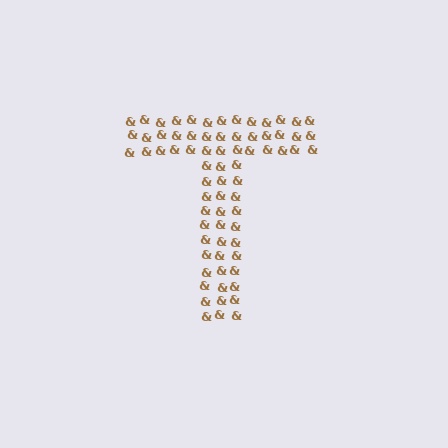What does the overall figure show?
The overall figure shows the letter T.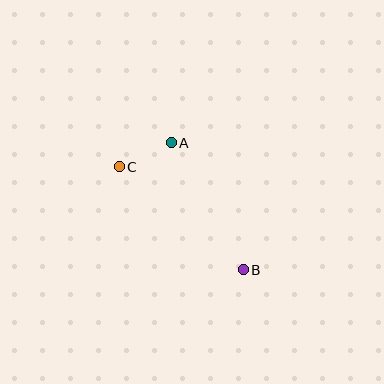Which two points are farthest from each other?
Points B and C are farthest from each other.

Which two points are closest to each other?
Points A and C are closest to each other.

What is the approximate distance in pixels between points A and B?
The distance between A and B is approximately 146 pixels.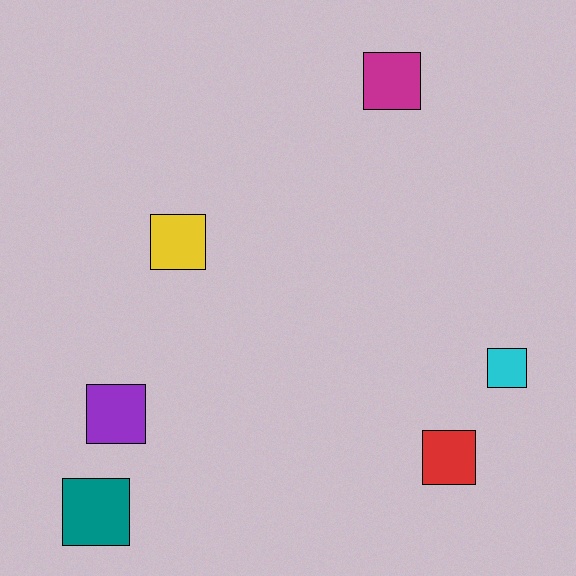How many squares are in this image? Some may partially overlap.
There are 6 squares.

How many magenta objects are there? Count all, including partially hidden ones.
There is 1 magenta object.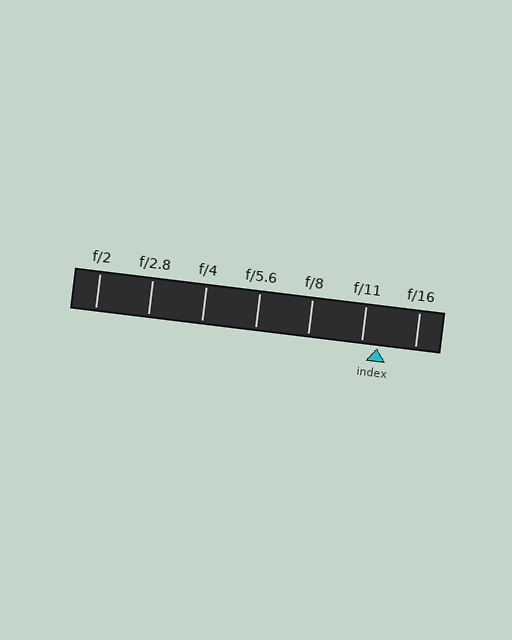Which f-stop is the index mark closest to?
The index mark is closest to f/11.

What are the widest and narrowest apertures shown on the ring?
The widest aperture shown is f/2 and the narrowest is f/16.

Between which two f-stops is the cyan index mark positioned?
The index mark is between f/11 and f/16.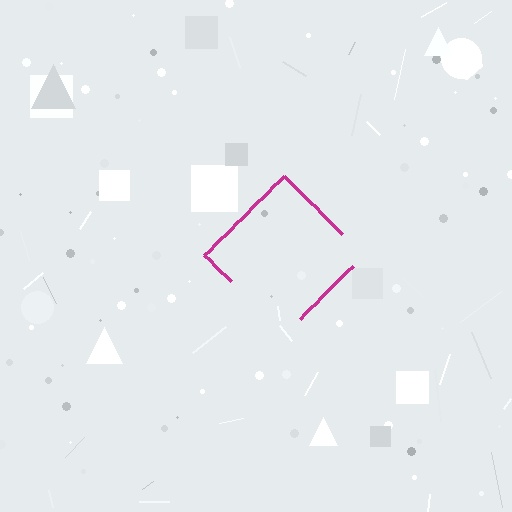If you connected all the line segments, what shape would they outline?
They would outline a diamond.